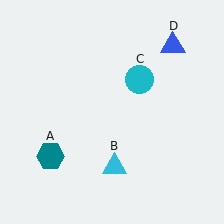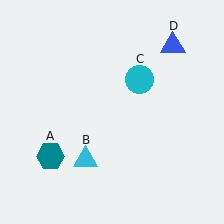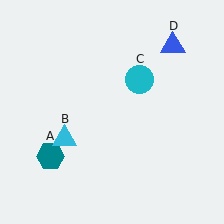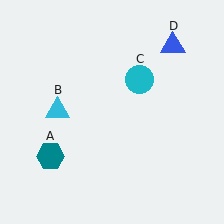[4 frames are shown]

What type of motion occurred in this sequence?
The cyan triangle (object B) rotated clockwise around the center of the scene.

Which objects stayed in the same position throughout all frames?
Teal hexagon (object A) and cyan circle (object C) and blue triangle (object D) remained stationary.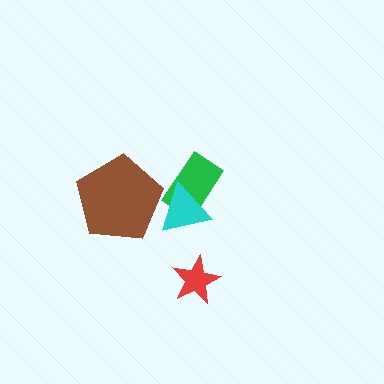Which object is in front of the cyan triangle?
The brown pentagon is in front of the cyan triangle.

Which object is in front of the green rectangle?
The cyan triangle is in front of the green rectangle.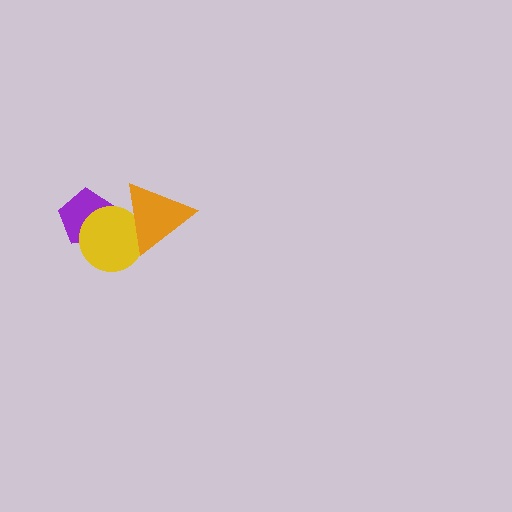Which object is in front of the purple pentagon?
The yellow circle is in front of the purple pentagon.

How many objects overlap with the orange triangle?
1 object overlaps with the orange triangle.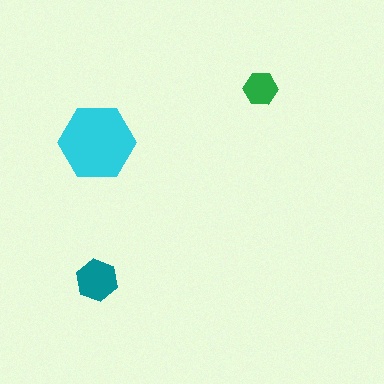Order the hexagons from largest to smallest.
the cyan one, the teal one, the green one.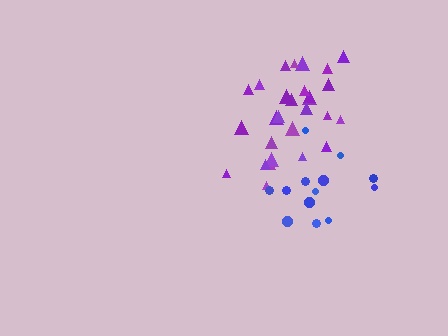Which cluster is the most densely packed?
Purple.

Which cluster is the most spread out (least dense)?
Blue.